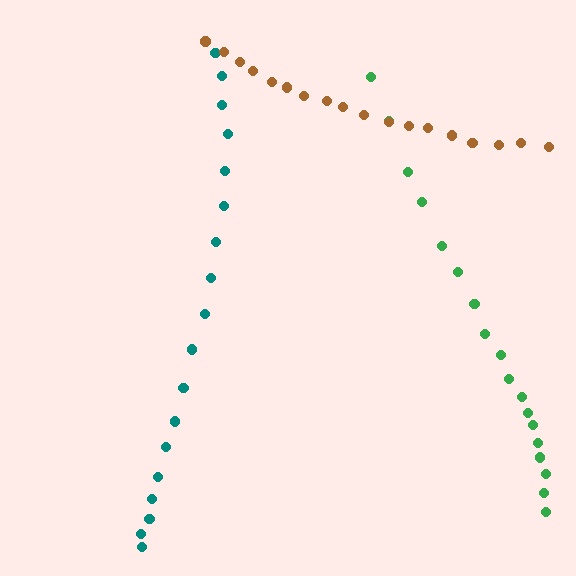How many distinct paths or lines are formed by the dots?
There are 3 distinct paths.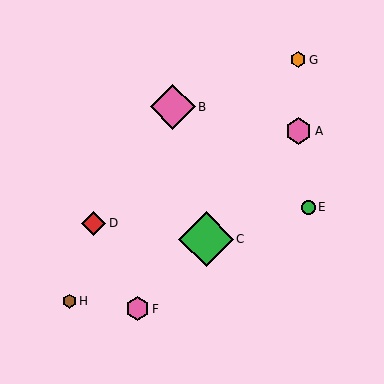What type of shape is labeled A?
Shape A is a pink hexagon.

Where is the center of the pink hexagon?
The center of the pink hexagon is at (298, 131).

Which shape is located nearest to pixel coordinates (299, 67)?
The orange hexagon (labeled G) at (298, 60) is nearest to that location.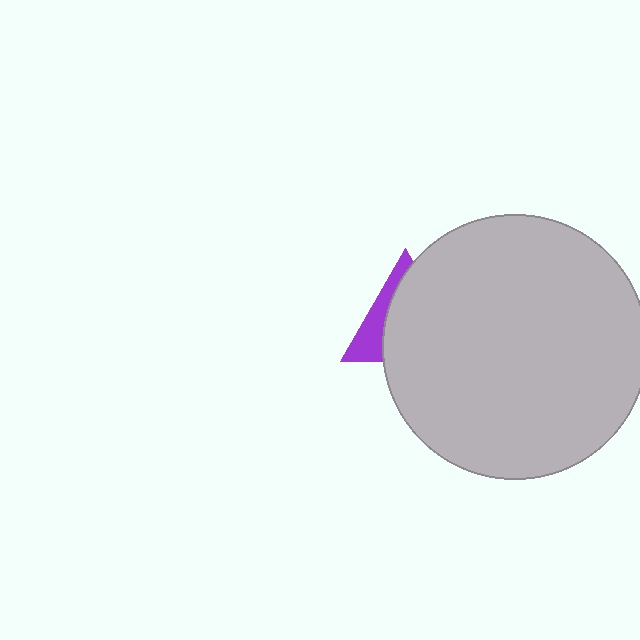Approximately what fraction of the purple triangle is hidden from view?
Roughly 69% of the purple triangle is hidden behind the light gray circle.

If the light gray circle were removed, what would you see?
You would see the complete purple triangle.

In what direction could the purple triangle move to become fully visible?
The purple triangle could move left. That would shift it out from behind the light gray circle entirely.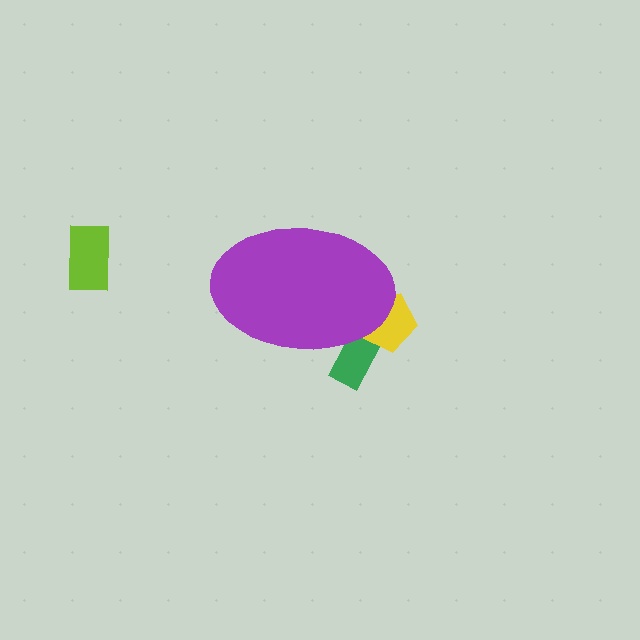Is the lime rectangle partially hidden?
No, the lime rectangle is fully visible.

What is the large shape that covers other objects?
A purple ellipse.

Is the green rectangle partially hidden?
Yes, the green rectangle is partially hidden behind the purple ellipse.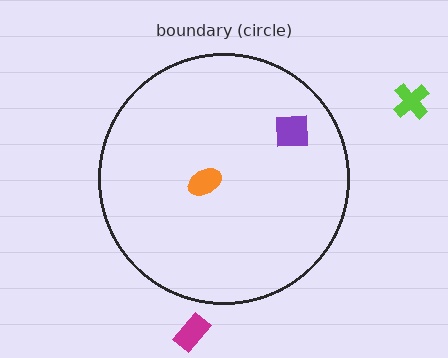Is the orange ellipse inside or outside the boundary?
Inside.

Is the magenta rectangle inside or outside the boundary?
Outside.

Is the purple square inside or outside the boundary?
Inside.